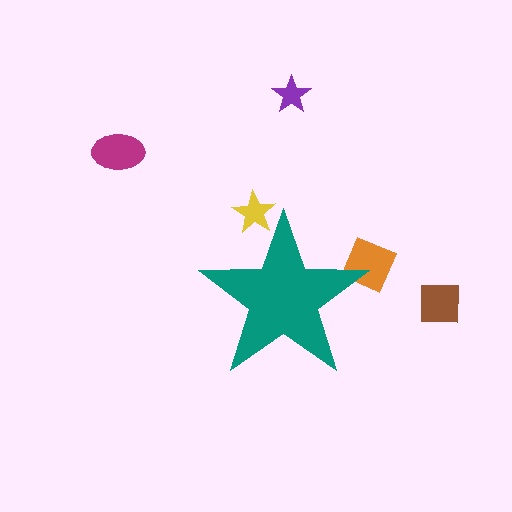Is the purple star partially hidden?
No, the purple star is fully visible.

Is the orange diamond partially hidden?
Yes, the orange diamond is partially hidden behind the teal star.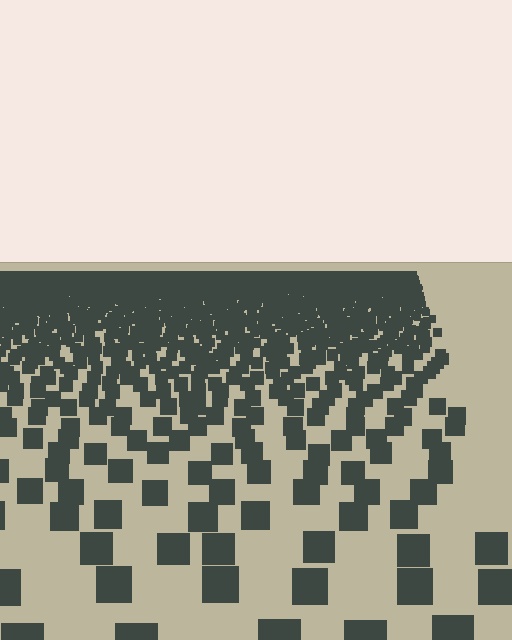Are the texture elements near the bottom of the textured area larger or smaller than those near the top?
Larger. Near the bottom, elements are closer to the viewer and appear at a bigger on-screen size.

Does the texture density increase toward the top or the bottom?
Density increases toward the top.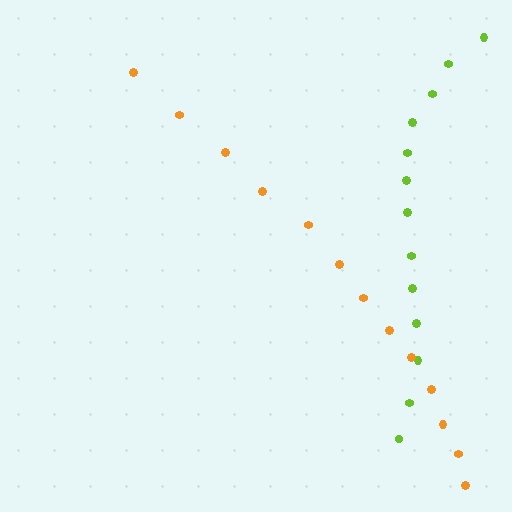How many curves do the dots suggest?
There are 2 distinct paths.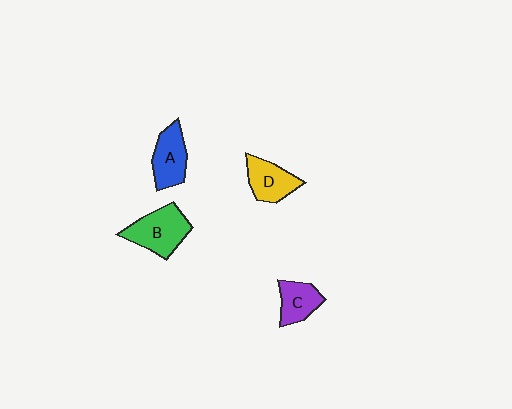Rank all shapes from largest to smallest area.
From largest to smallest: B (green), A (blue), D (yellow), C (purple).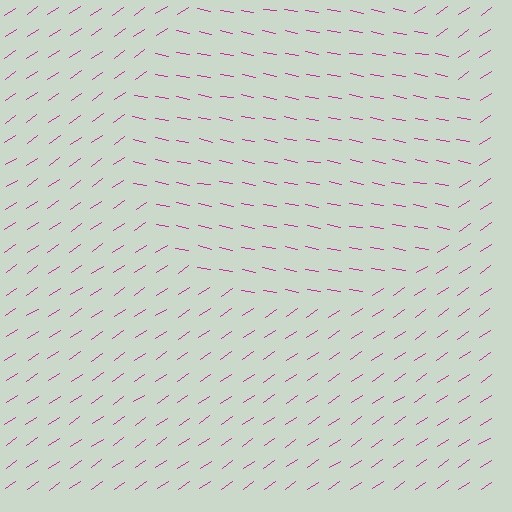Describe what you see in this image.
The image is filled with small magenta line segments. A circle region in the image has lines oriented differently from the surrounding lines, creating a visible texture boundary.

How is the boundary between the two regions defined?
The boundary is defined purely by a change in line orientation (approximately 45 degrees difference). All lines are the same color and thickness.